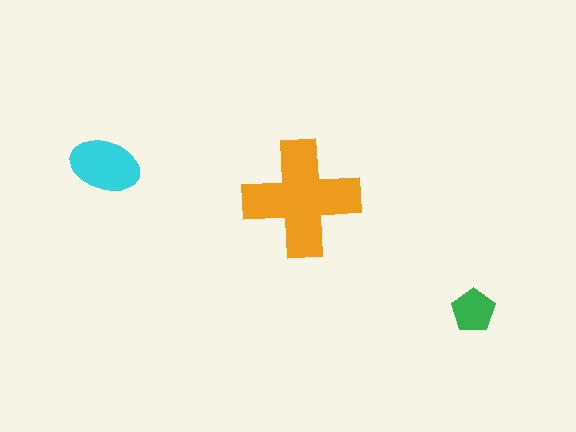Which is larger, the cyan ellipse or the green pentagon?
The cyan ellipse.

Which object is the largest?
The orange cross.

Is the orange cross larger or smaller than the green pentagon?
Larger.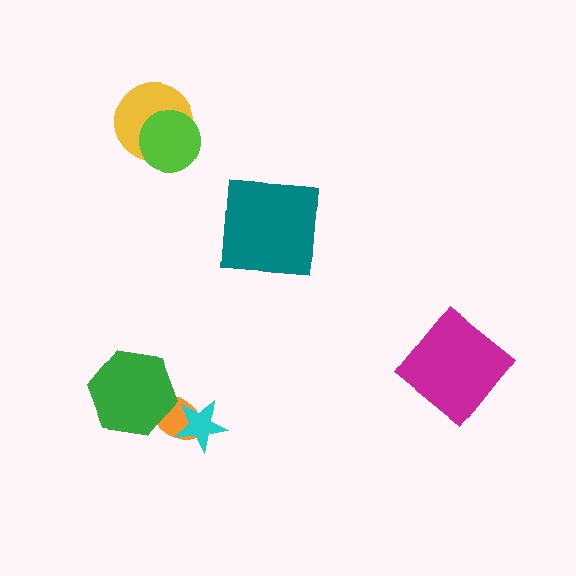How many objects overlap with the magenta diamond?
0 objects overlap with the magenta diamond.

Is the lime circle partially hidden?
No, no other shape covers it.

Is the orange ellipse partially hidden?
Yes, it is partially covered by another shape.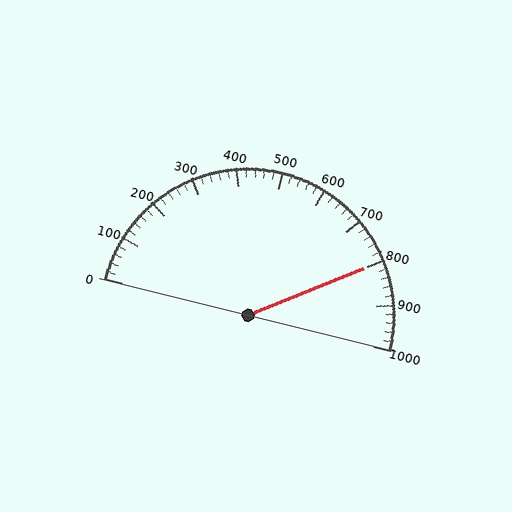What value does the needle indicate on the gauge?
The needle indicates approximately 800.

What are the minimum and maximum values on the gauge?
The gauge ranges from 0 to 1000.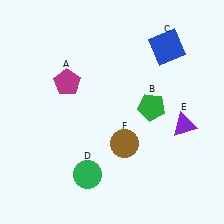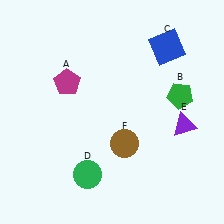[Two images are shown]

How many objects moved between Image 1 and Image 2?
1 object moved between the two images.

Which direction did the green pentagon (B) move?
The green pentagon (B) moved right.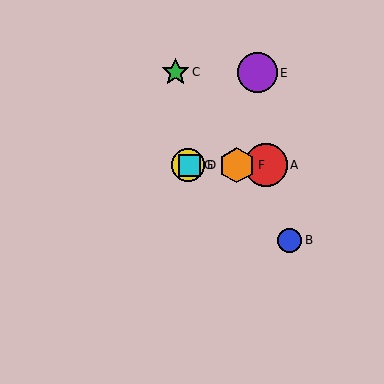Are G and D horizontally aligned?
Yes, both are at y≈165.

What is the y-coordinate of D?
Object D is at y≈165.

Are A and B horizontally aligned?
No, A is at y≈165 and B is at y≈240.